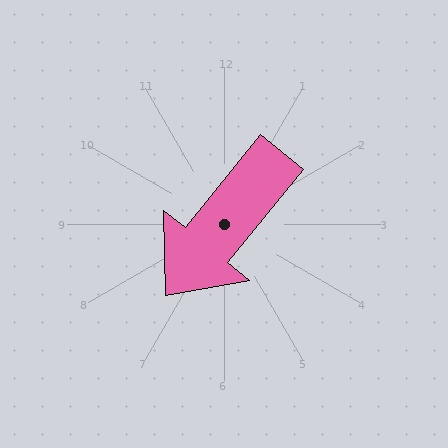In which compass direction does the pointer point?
Southwest.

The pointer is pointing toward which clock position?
Roughly 7 o'clock.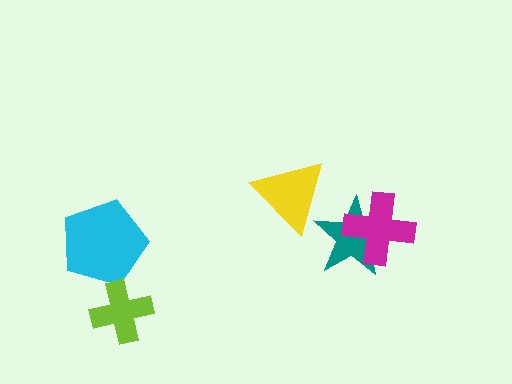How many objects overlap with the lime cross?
0 objects overlap with the lime cross.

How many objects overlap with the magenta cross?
1 object overlaps with the magenta cross.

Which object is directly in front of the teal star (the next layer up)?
The magenta cross is directly in front of the teal star.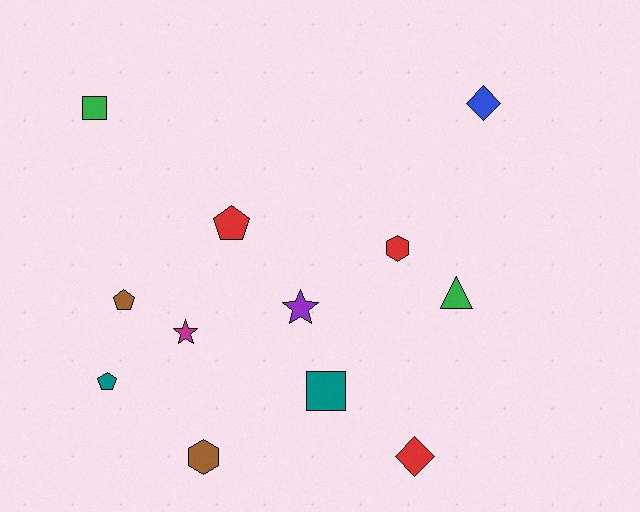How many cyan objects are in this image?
There are no cyan objects.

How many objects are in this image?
There are 12 objects.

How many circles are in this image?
There are no circles.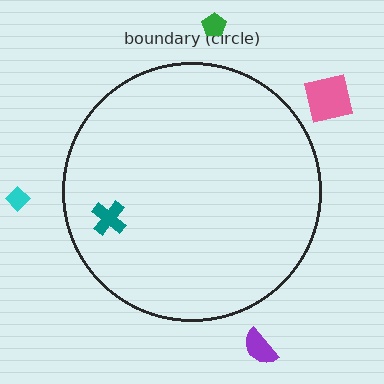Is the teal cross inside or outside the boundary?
Inside.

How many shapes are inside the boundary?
1 inside, 4 outside.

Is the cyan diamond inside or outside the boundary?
Outside.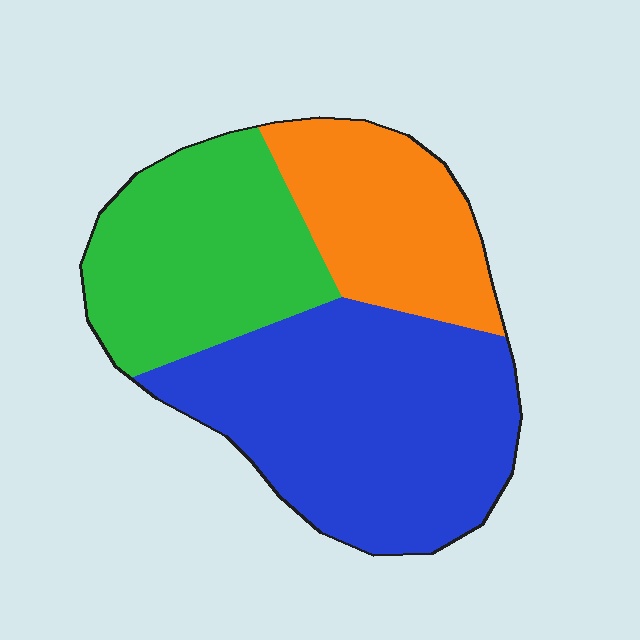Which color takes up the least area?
Orange, at roughly 25%.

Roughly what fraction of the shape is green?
Green covers about 30% of the shape.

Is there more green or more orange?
Green.